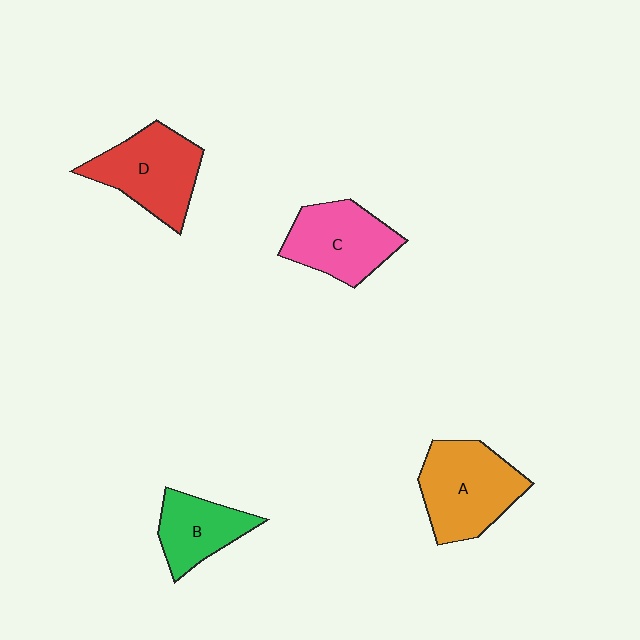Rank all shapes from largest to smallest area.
From largest to smallest: A (orange), D (red), C (pink), B (green).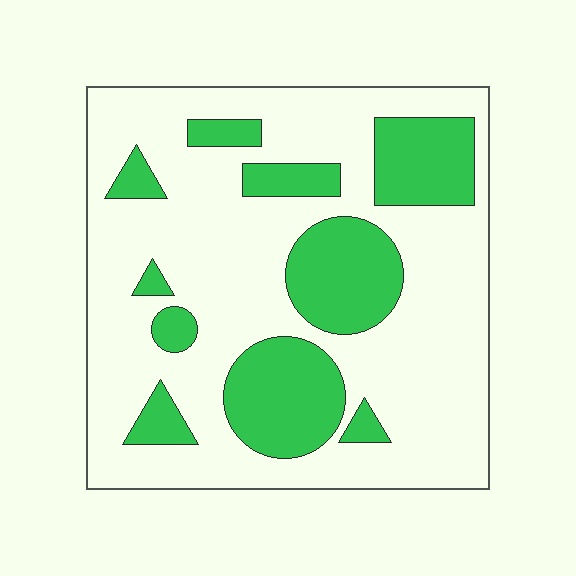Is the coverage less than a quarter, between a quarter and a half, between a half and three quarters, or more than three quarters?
Between a quarter and a half.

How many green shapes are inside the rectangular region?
10.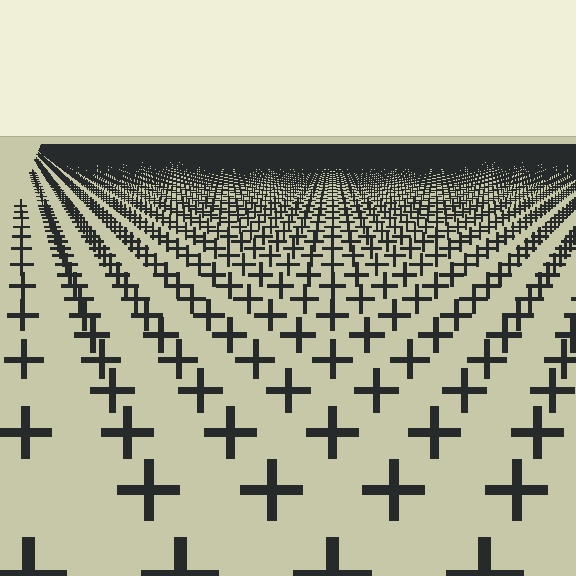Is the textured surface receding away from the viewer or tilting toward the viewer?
The surface is receding away from the viewer. Texture elements get smaller and denser toward the top.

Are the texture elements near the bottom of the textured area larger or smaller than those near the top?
Larger. Near the bottom, elements are closer to the viewer and appear at a bigger on-screen size.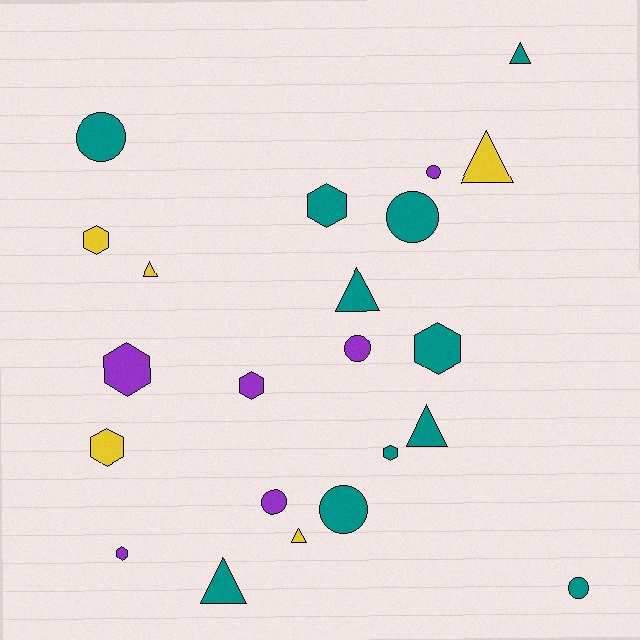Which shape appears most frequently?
Hexagon, with 8 objects.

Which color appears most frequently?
Teal, with 11 objects.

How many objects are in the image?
There are 22 objects.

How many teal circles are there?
There are 4 teal circles.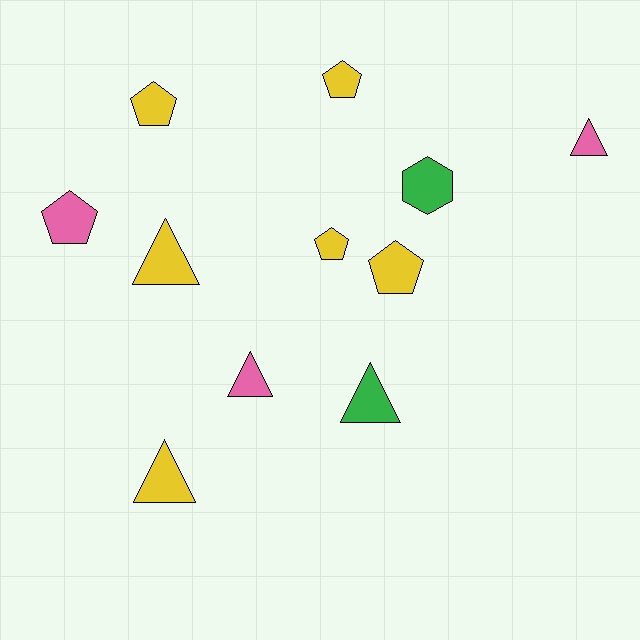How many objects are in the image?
There are 11 objects.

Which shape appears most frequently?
Pentagon, with 5 objects.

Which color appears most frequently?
Yellow, with 6 objects.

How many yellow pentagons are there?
There are 4 yellow pentagons.